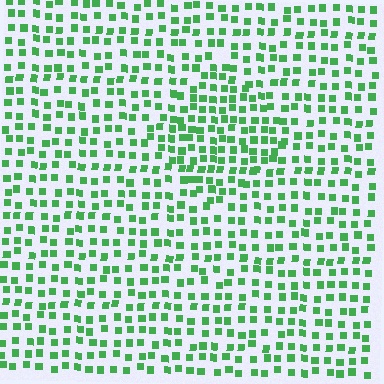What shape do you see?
I see a diamond.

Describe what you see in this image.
The image contains small green elements arranged at two different densities. A diamond-shaped region is visible where the elements are more densely packed than the surrounding area.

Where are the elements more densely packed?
The elements are more densely packed inside the diamond boundary.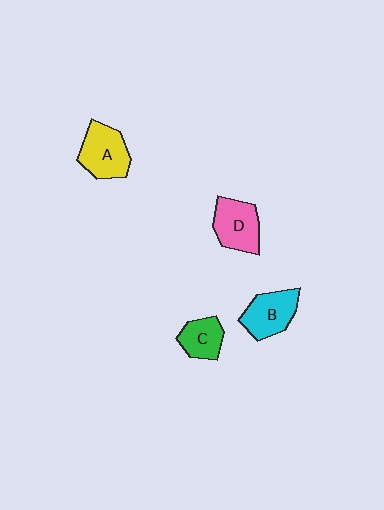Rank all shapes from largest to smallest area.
From largest to smallest: A (yellow), D (pink), B (cyan), C (green).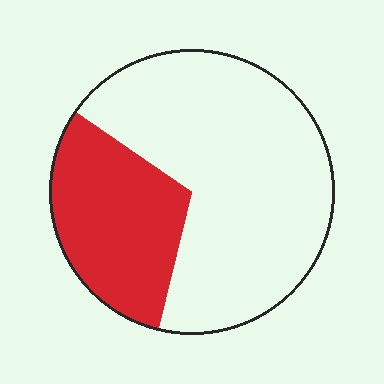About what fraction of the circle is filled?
About one third (1/3).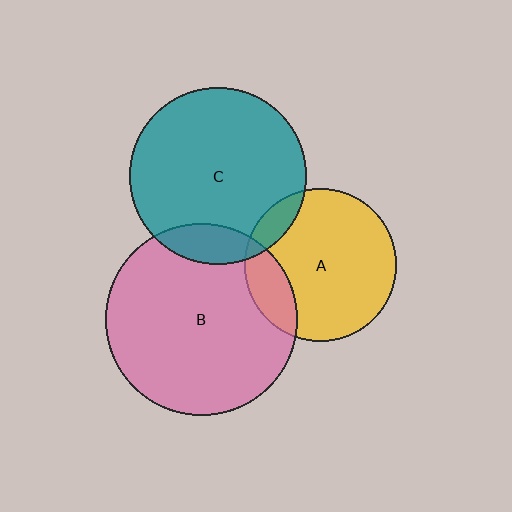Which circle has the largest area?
Circle B (pink).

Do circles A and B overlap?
Yes.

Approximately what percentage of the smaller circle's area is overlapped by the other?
Approximately 15%.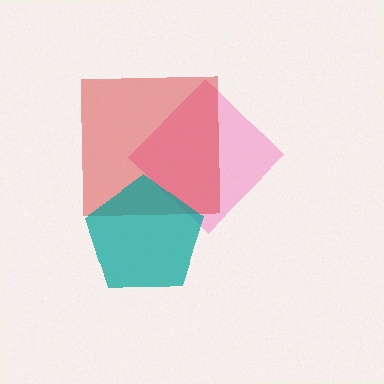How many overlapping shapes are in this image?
There are 3 overlapping shapes in the image.